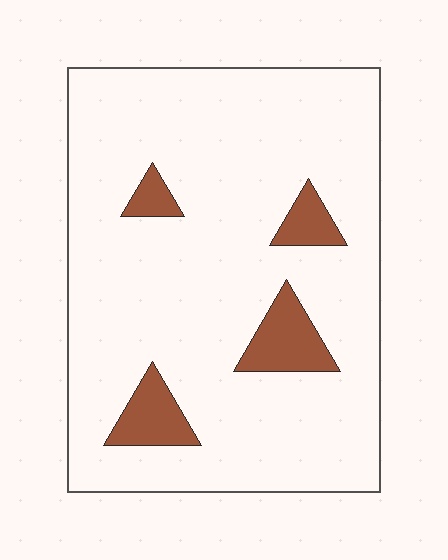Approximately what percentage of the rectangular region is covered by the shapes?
Approximately 10%.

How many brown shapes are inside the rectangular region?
4.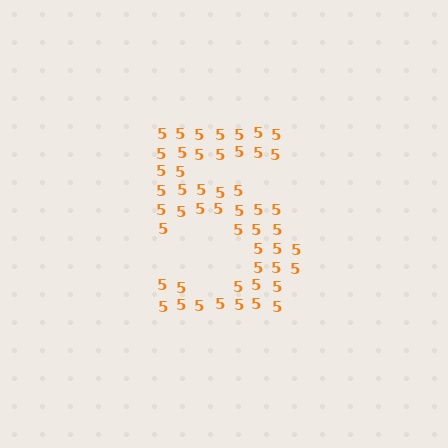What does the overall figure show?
The overall figure shows the digit 5.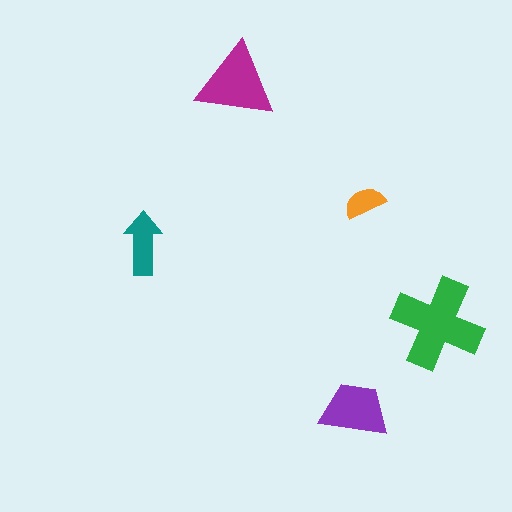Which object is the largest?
The green cross.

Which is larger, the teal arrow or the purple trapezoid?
The purple trapezoid.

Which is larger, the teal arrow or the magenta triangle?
The magenta triangle.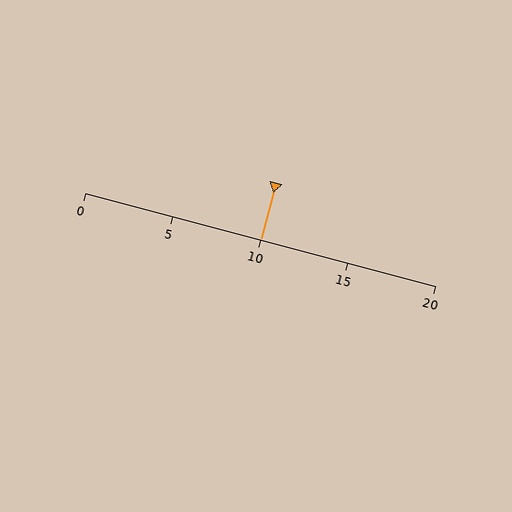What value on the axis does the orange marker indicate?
The marker indicates approximately 10.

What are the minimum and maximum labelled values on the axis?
The axis runs from 0 to 20.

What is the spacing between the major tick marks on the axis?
The major ticks are spaced 5 apart.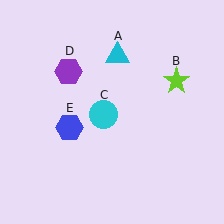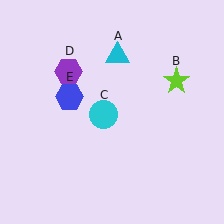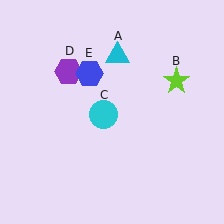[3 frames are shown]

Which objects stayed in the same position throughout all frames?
Cyan triangle (object A) and lime star (object B) and cyan circle (object C) and purple hexagon (object D) remained stationary.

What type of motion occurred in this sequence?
The blue hexagon (object E) rotated clockwise around the center of the scene.